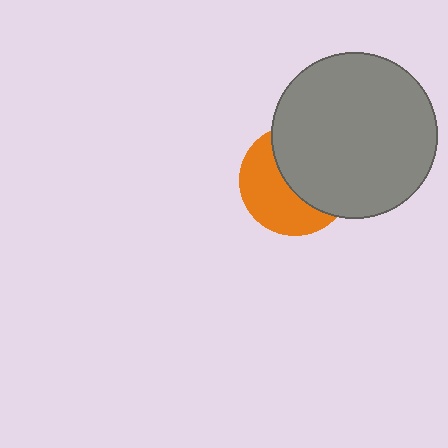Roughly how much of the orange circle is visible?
About half of it is visible (roughly 47%).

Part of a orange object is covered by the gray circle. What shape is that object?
It is a circle.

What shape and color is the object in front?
The object in front is a gray circle.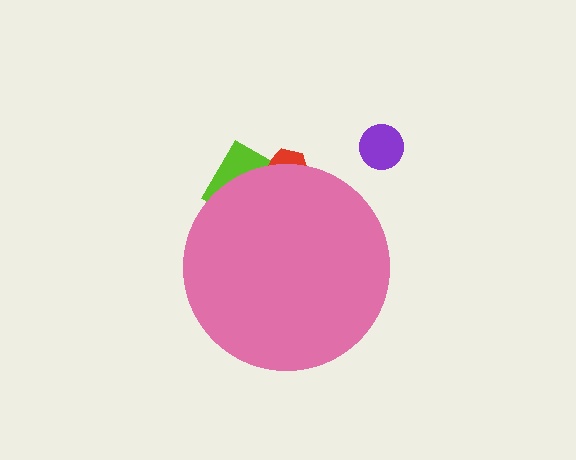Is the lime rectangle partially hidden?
Yes, the lime rectangle is partially hidden behind the pink circle.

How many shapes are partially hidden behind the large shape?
2 shapes are partially hidden.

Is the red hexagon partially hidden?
Yes, the red hexagon is partially hidden behind the pink circle.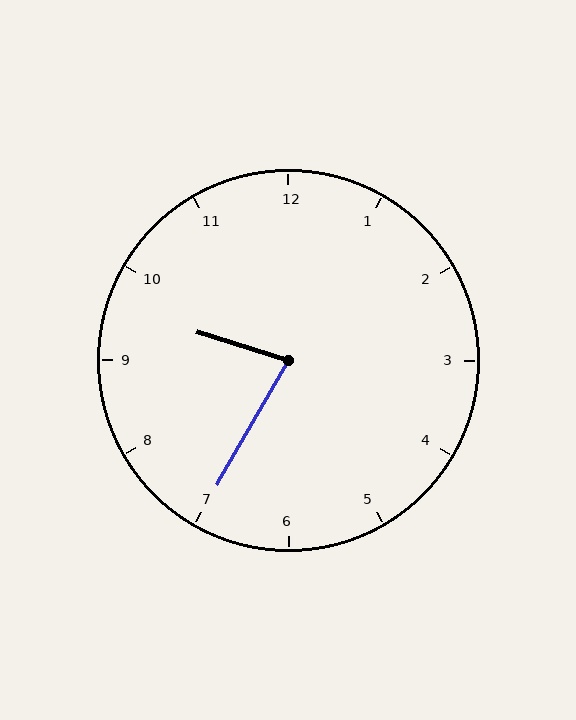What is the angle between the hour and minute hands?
Approximately 78 degrees.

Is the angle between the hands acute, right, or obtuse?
It is acute.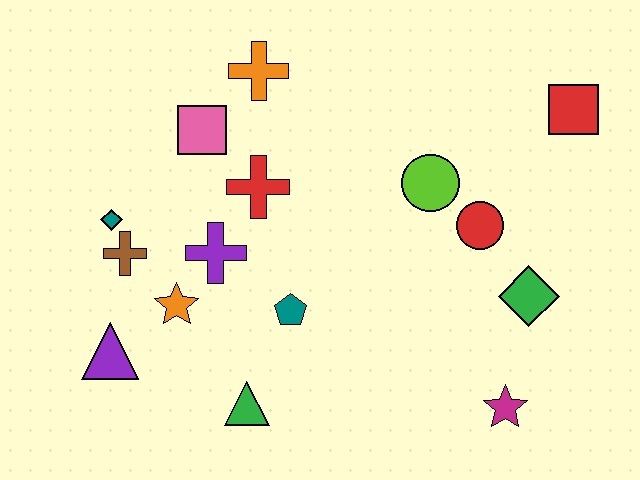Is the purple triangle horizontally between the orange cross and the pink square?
No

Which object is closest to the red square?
The red circle is closest to the red square.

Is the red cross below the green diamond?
No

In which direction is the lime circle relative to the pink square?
The lime circle is to the right of the pink square.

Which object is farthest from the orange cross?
The magenta star is farthest from the orange cross.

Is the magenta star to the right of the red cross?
Yes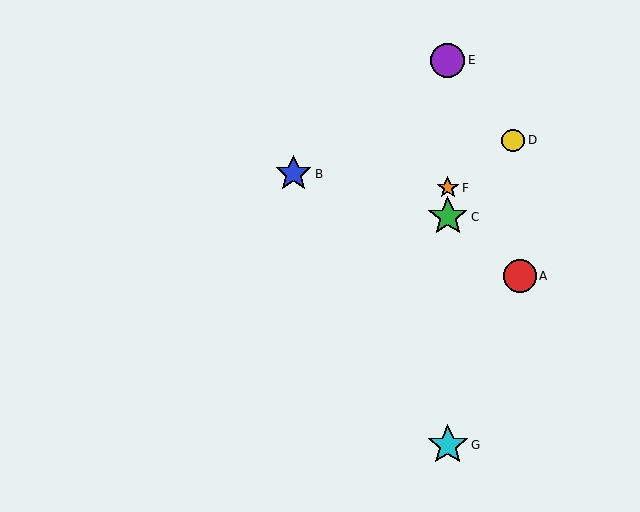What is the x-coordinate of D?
Object D is at x≈513.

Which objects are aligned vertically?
Objects C, E, F, G are aligned vertically.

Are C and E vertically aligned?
Yes, both are at x≈448.